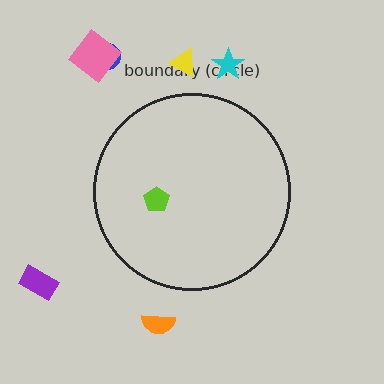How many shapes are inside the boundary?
1 inside, 6 outside.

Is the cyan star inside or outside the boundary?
Outside.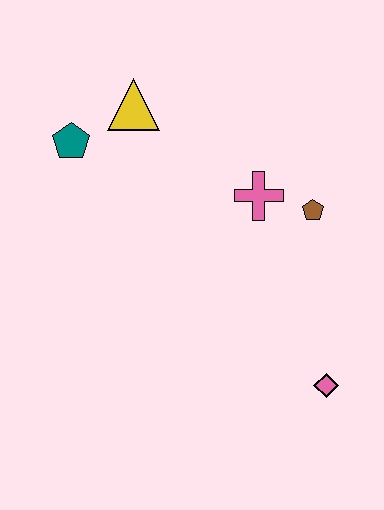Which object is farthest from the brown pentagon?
The teal pentagon is farthest from the brown pentagon.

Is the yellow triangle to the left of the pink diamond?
Yes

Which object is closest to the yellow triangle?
The teal pentagon is closest to the yellow triangle.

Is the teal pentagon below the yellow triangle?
Yes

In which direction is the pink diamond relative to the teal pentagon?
The pink diamond is to the right of the teal pentagon.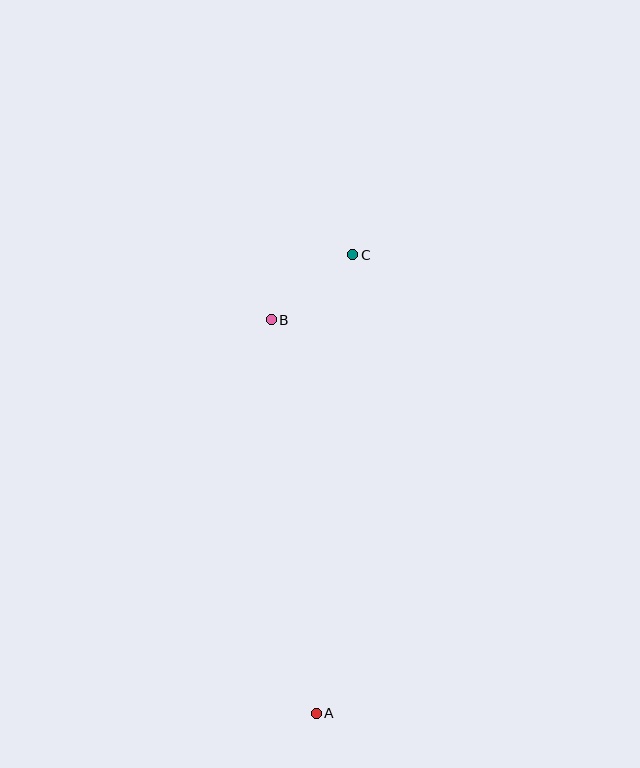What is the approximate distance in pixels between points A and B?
The distance between A and B is approximately 397 pixels.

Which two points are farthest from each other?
Points A and C are farthest from each other.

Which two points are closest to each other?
Points B and C are closest to each other.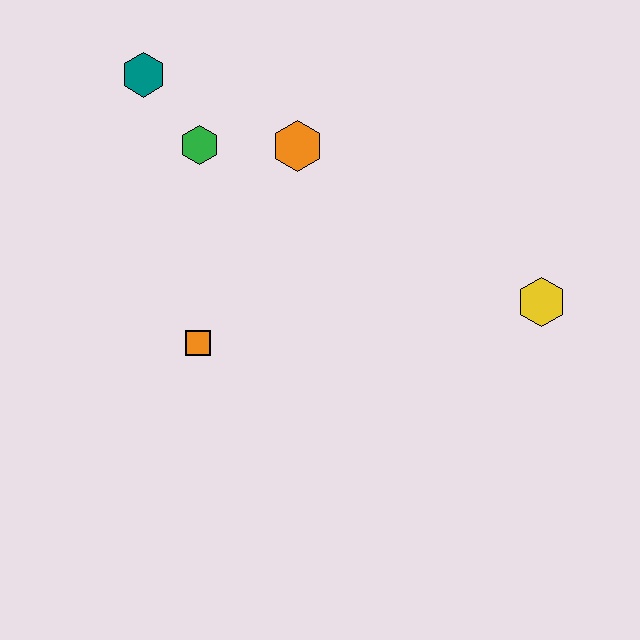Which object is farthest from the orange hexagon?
The yellow hexagon is farthest from the orange hexagon.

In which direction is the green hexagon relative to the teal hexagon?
The green hexagon is below the teal hexagon.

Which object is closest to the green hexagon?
The teal hexagon is closest to the green hexagon.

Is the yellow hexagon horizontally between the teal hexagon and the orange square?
No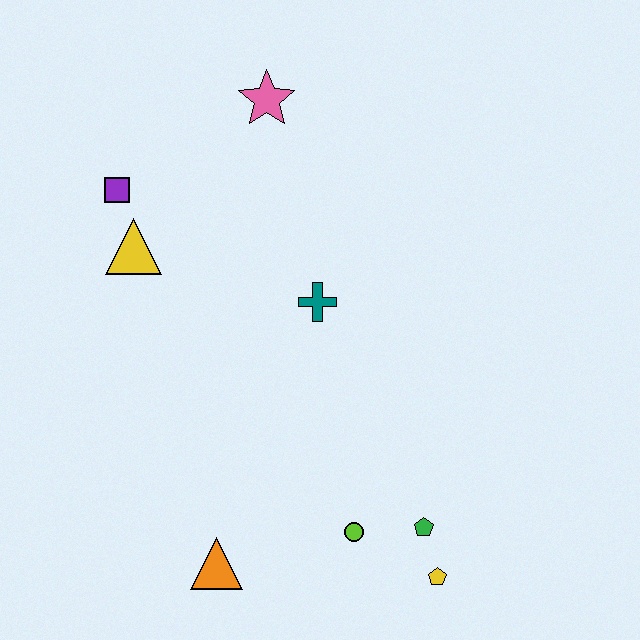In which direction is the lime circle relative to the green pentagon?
The lime circle is to the left of the green pentagon.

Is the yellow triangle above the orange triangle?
Yes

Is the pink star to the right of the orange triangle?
Yes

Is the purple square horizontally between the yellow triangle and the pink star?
No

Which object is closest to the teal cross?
The yellow triangle is closest to the teal cross.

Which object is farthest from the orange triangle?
The pink star is farthest from the orange triangle.